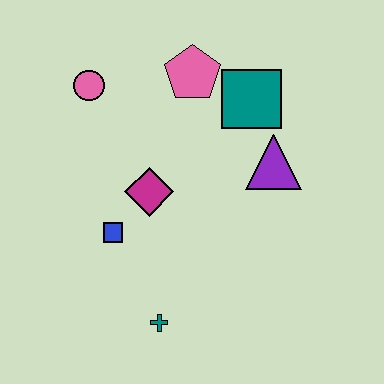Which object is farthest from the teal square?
The teal cross is farthest from the teal square.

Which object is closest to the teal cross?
The blue square is closest to the teal cross.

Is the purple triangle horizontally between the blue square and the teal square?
No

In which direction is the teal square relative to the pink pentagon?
The teal square is to the right of the pink pentagon.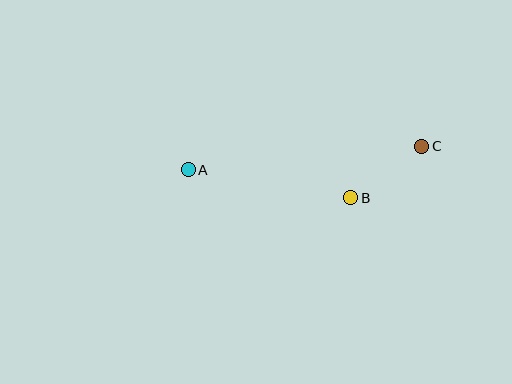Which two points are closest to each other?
Points B and C are closest to each other.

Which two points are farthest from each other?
Points A and C are farthest from each other.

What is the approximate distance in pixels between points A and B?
The distance between A and B is approximately 165 pixels.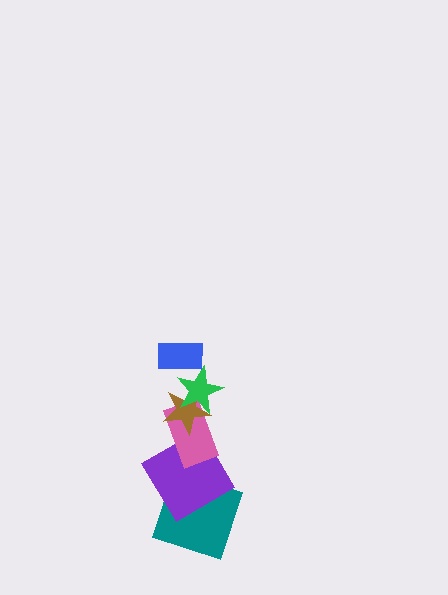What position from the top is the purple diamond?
The purple diamond is 5th from the top.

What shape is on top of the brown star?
The green star is on top of the brown star.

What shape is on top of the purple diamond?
The pink rectangle is on top of the purple diamond.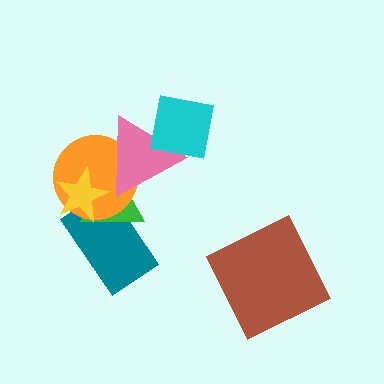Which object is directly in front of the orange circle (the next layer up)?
The yellow star is directly in front of the orange circle.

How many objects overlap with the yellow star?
3 objects overlap with the yellow star.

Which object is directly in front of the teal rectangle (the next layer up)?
The green triangle is directly in front of the teal rectangle.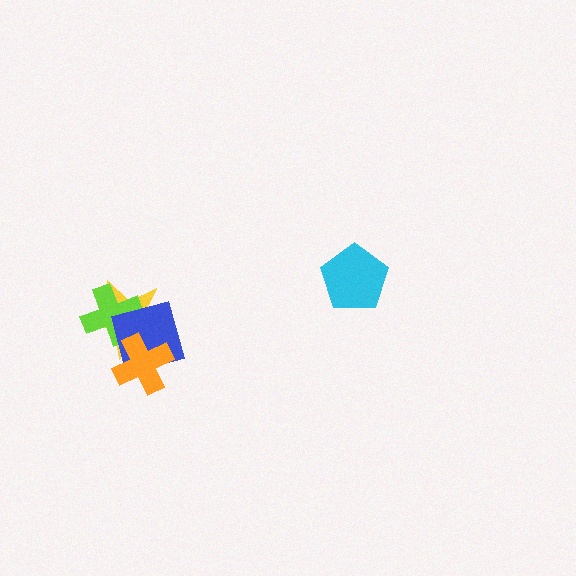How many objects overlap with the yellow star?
3 objects overlap with the yellow star.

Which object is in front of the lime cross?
The blue square is in front of the lime cross.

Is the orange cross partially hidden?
No, no other shape covers it.